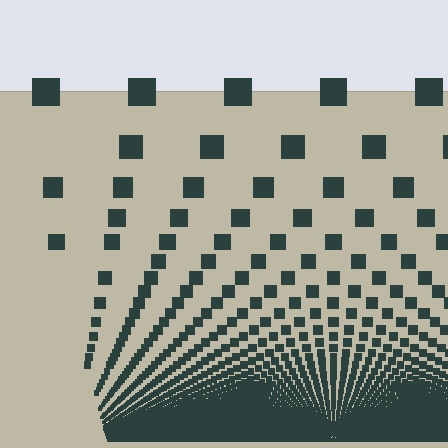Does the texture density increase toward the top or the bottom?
Density increases toward the bottom.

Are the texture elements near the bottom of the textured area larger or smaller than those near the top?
Smaller. The gradient is inverted — elements near the bottom are smaller and denser.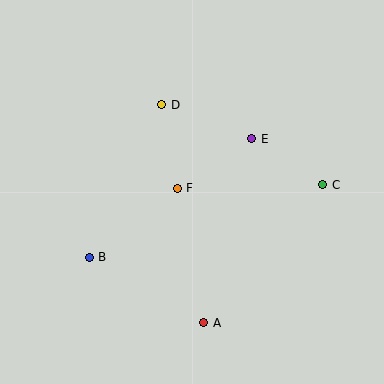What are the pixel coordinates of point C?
Point C is at (323, 185).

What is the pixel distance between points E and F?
The distance between E and F is 89 pixels.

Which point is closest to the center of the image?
Point F at (177, 188) is closest to the center.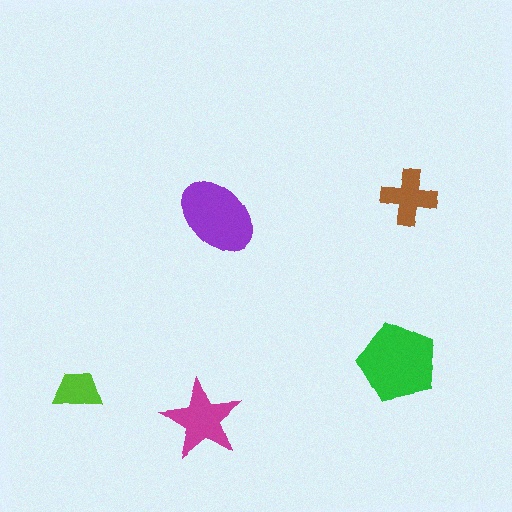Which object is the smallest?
The lime trapezoid.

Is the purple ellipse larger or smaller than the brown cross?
Larger.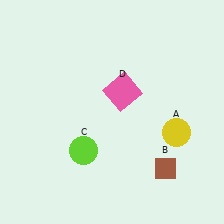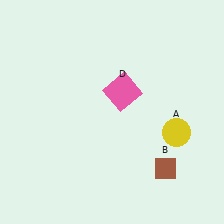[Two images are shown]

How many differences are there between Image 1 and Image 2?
There is 1 difference between the two images.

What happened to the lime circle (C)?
The lime circle (C) was removed in Image 2. It was in the bottom-left area of Image 1.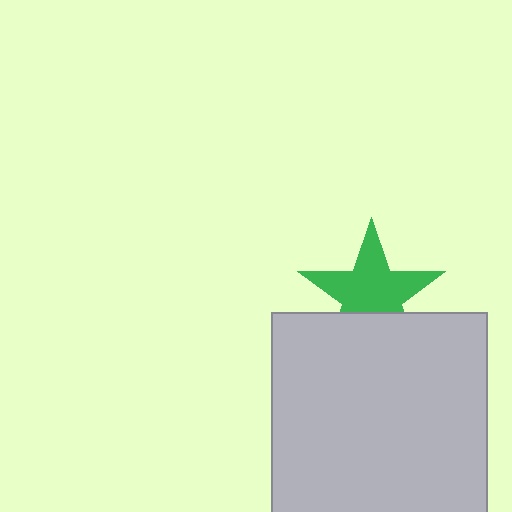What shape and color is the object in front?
The object in front is a light gray square.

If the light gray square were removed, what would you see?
You would see the complete green star.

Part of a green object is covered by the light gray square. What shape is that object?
It is a star.